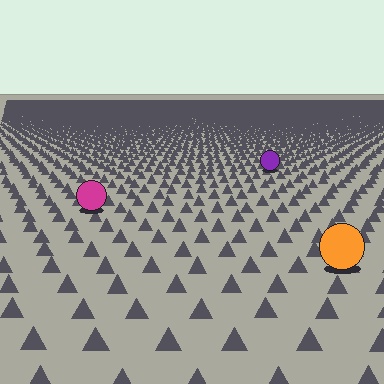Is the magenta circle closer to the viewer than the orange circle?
No. The orange circle is closer — you can tell from the texture gradient: the ground texture is coarser near it.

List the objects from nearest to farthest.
From nearest to farthest: the orange circle, the magenta circle, the purple circle.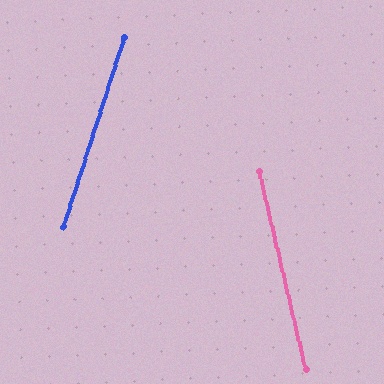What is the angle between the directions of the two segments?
Approximately 31 degrees.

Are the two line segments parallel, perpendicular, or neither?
Neither parallel nor perpendicular — they differ by about 31°.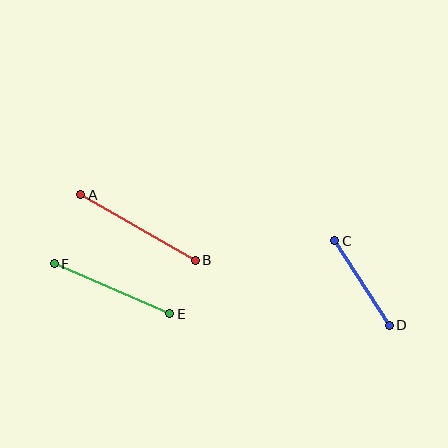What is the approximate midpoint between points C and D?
The midpoint is at approximately (362, 283) pixels.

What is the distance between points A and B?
The distance is approximately 132 pixels.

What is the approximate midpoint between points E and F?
The midpoint is at approximately (112, 289) pixels.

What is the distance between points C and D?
The distance is approximately 100 pixels.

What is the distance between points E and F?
The distance is approximately 125 pixels.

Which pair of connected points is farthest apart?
Points A and B are farthest apart.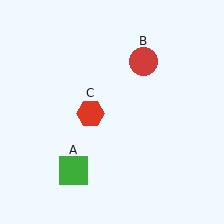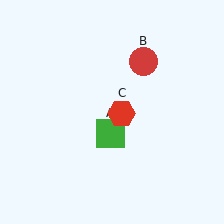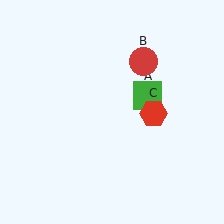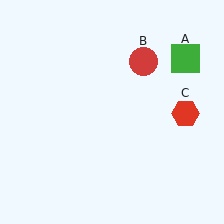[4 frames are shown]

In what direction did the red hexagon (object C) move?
The red hexagon (object C) moved right.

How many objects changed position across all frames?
2 objects changed position: green square (object A), red hexagon (object C).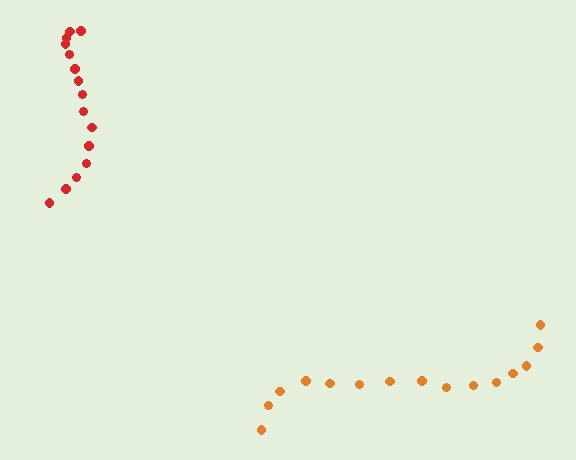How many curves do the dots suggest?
There are 2 distinct paths.